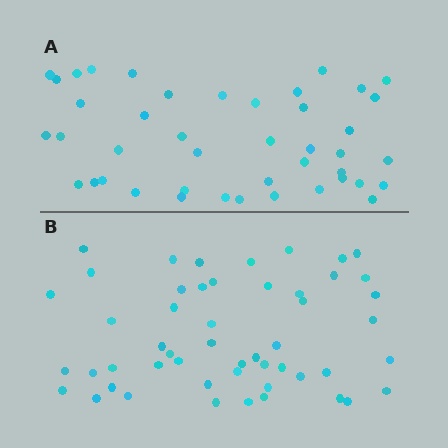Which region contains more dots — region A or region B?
Region B (the bottom region) has more dots.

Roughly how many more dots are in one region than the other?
Region B has roughly 8 or so more dots than region A.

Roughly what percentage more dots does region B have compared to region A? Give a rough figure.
About 20% more.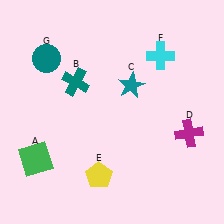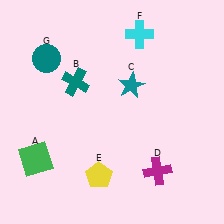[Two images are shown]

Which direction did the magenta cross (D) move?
The magenta cross (D) moved down.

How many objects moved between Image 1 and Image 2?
2 objects moved between the two images.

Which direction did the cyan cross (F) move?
The cyan cross (F) moved up.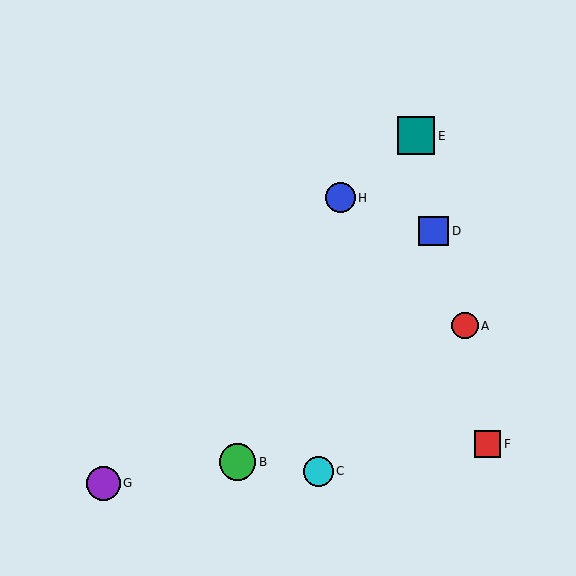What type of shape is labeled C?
Shape C is a cyan circle.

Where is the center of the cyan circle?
The center of the cyan circle is at (318, 471).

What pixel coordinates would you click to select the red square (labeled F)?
Click at (488, 444) to select the red square F.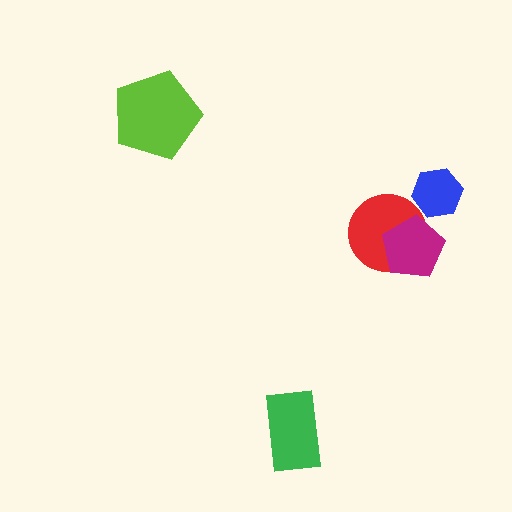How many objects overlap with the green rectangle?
0 objects overlap with the green rectangle.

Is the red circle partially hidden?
Yes, it is partially covered by another shape.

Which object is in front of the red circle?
The magenta pentagon is in front of the red circle.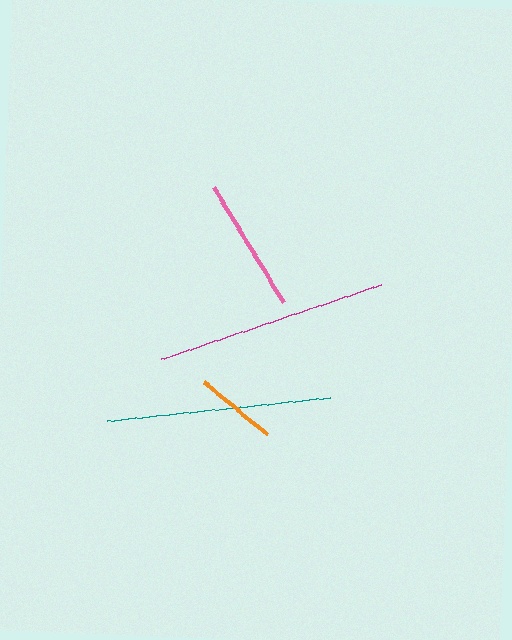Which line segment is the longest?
The magenta line is the longest at approximately 232 pixels.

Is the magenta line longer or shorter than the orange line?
The magenta line is longer than the orange line.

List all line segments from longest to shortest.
From longest to shortest: magenta, teal, pink, orange.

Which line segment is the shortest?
The orange line is the shortest at approximately 81 pixels.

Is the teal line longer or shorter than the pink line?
The teal line is longer than the pink line.